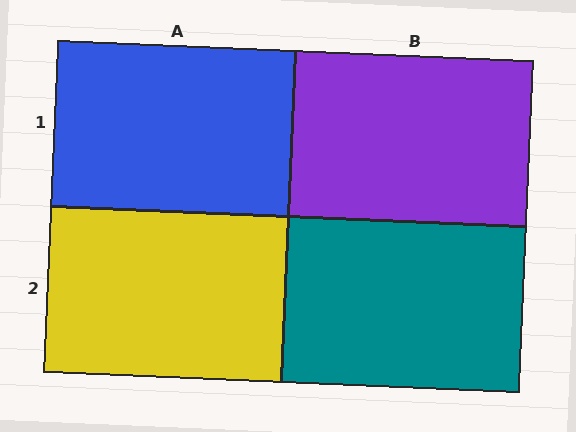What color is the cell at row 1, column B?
Purple.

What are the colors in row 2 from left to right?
Yellow, teal.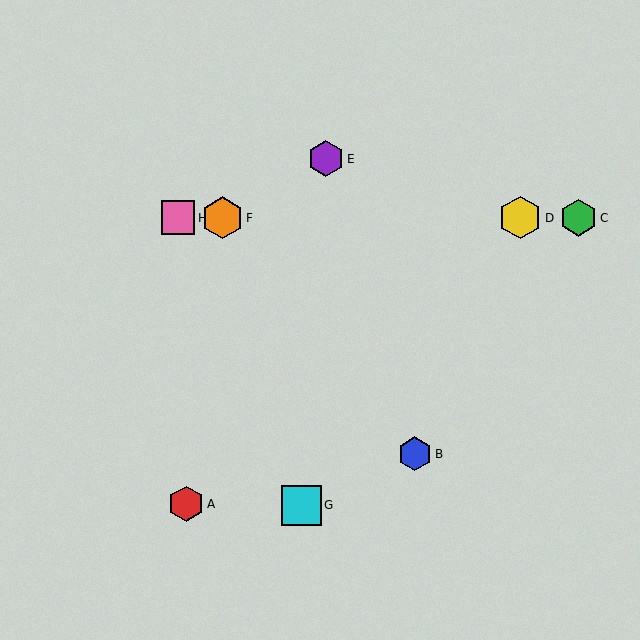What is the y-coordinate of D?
Object D is at y≈218.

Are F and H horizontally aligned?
Yes, both are at y≈218.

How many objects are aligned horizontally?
4 objects (C, D, F, H) are aligned horizontally.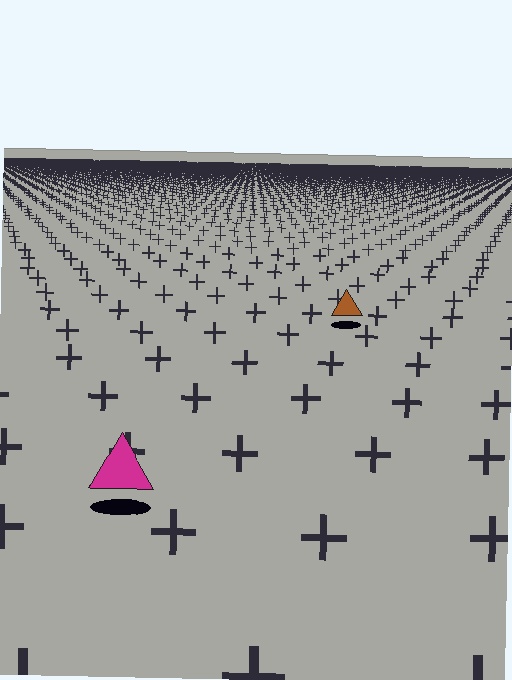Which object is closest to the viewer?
The magenta triangle is closest. The texture marks near it are larger and more spread out.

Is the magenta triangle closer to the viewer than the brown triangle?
Yes. The magenta triangle is closer — you can tell from the texture gradient: the ground texture is coarser near it.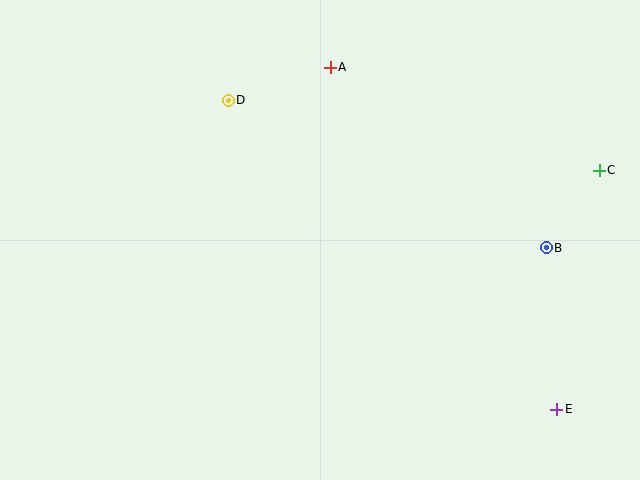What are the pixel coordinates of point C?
Point C is at (599, 170).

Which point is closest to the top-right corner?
Point C is closest to the top-right corner.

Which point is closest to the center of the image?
Point D at (228, 100) is closest to the center.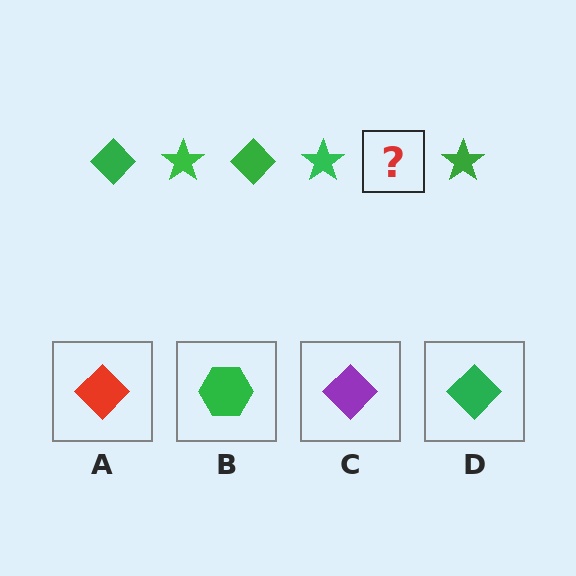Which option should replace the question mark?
Option D.